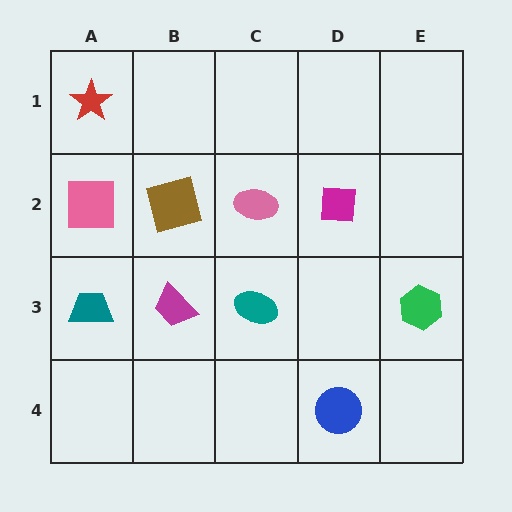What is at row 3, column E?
A green hexagon.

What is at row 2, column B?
A brown square.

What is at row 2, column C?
A pink ellipse.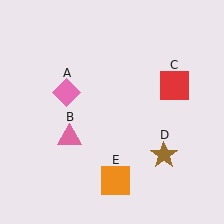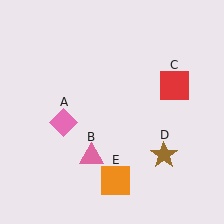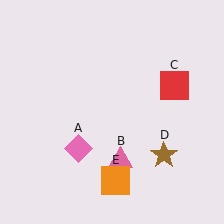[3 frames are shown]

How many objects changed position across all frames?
2 objects changed position: pink diamond (object A), pink triangle (object B).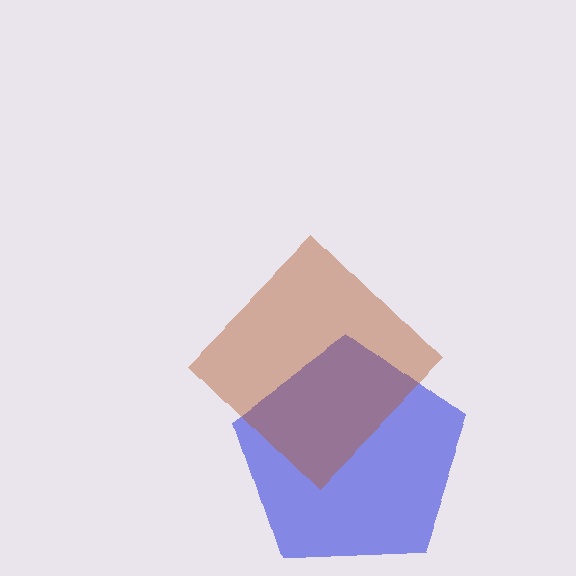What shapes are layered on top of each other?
The layered shapes are: a blue pentagon, a brown diamond.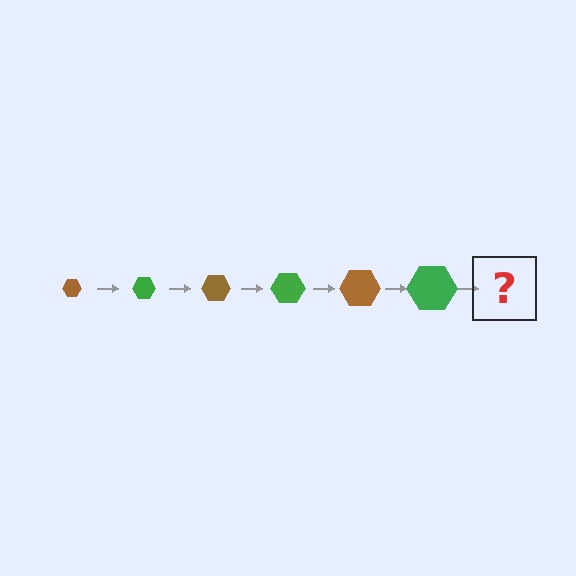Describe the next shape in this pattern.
It should be a brown hexagon, larger than the previous one.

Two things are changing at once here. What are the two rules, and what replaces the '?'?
The two rules are that the hexagon grows larger each step and the color cycles through brown and green. The '?' should be a brown hexagon, larger than the previous one.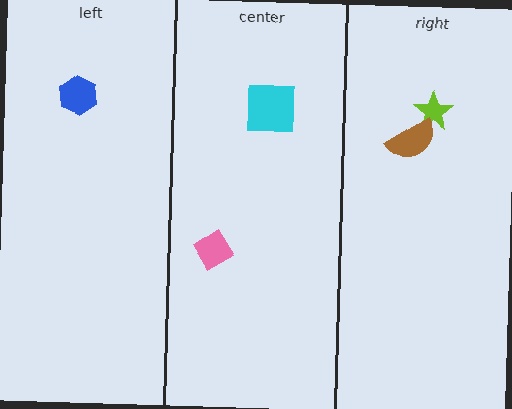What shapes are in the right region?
The lime star, the brown semicircle.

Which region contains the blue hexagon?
The left region.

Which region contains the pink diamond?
The center region.